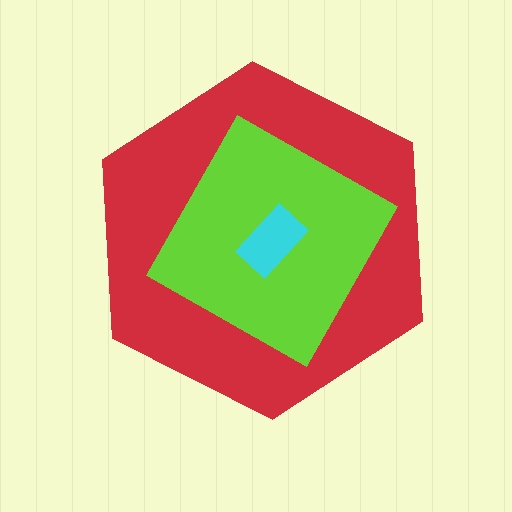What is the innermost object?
The cyan rectangle.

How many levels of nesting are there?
3.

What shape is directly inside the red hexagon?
The lime diamond.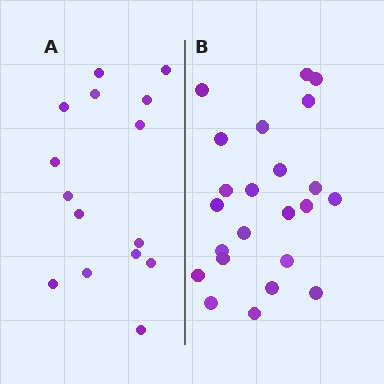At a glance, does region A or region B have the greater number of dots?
Region B (the right region) has more dots.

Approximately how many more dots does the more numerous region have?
Region B has roughly 8 or so more dots than region A.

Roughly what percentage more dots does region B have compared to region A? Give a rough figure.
About 55% more.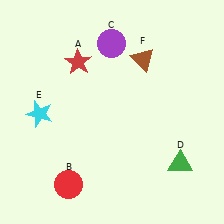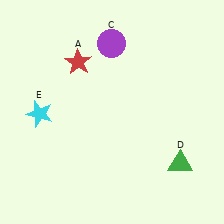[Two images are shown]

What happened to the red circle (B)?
The red circle (B) was removed in Image 2. It was in the bottom-left area of Image 1.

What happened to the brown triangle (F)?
The brown triangle (F) was removed in Image 2. It was in the top-right area of Image 1.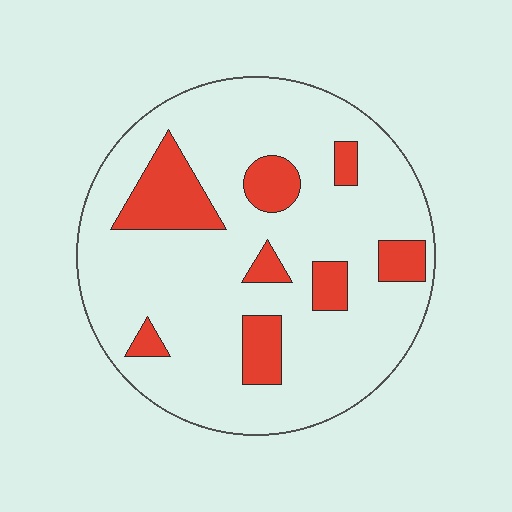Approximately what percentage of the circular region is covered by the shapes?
Approximately 20%.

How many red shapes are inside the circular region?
8.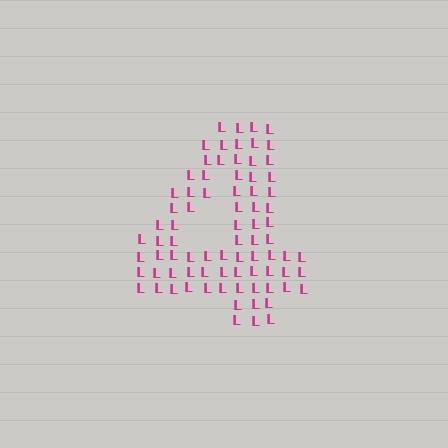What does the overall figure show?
The overall figure shows the digit 4.